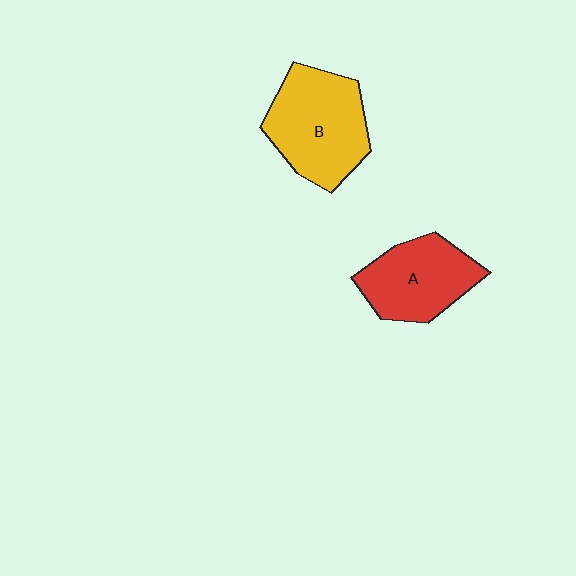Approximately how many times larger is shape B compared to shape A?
Approximately 1.2 times.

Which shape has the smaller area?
Shape A (red).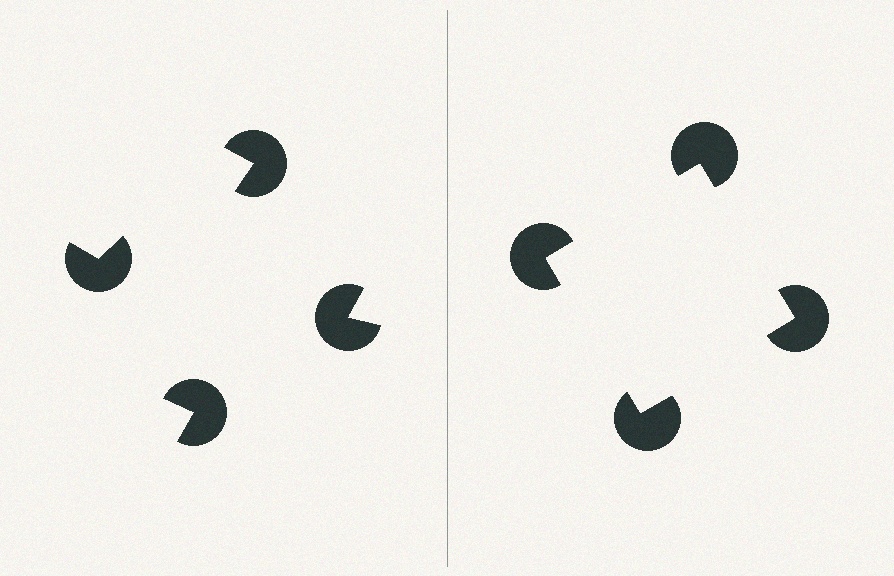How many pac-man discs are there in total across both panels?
8 — 4 on each side.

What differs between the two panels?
The pac-man discs are positioned identically on both sides; only the wedge orientations differ. On the right they align to a square; on the left they are misaligned.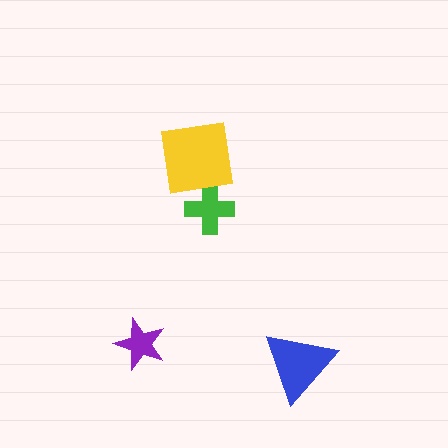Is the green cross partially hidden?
Yes, it is partially covered by another shape.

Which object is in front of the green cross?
The yellow square is in front of the green cross.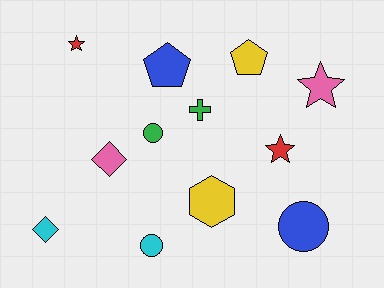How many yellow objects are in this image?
There are 2 yellow objects.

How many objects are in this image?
There are 12 objects.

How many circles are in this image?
There are 3 circles.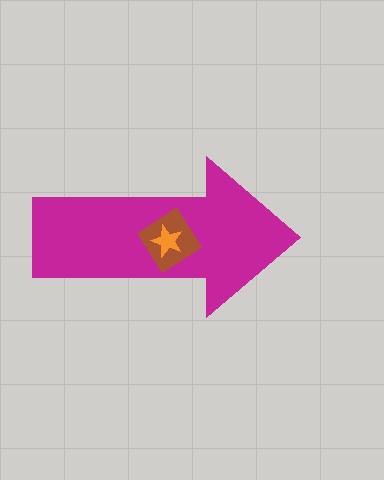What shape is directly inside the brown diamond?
The orange star.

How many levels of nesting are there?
3.